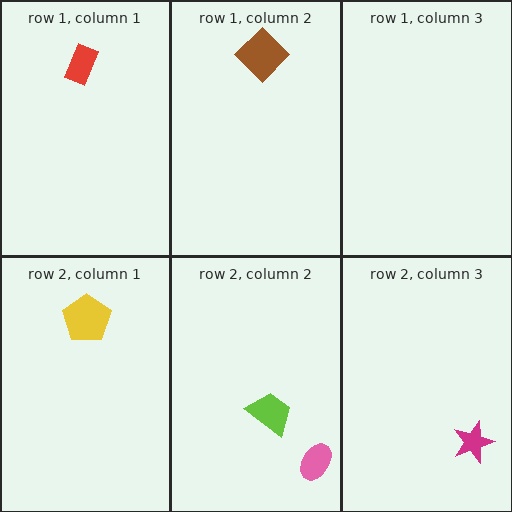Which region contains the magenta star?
The row 2, column 3 region.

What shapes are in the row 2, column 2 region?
The pink ellipse, the lime trapezoid.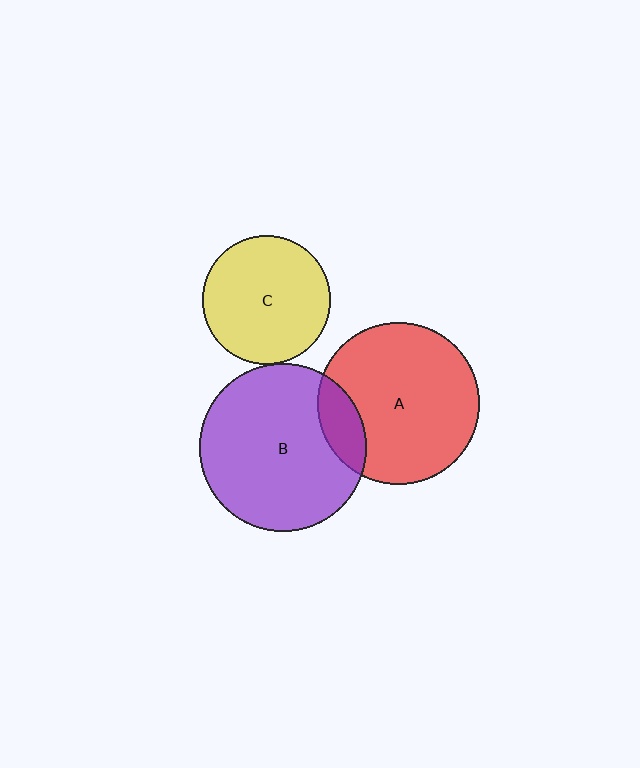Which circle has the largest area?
Circle B (purple).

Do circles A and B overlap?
Yes.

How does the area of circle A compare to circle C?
Approximately 1.6 times.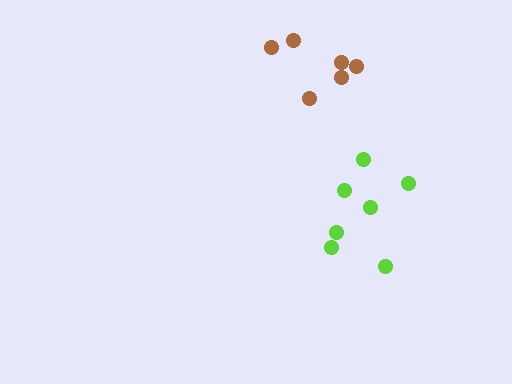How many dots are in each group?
Group 1: 6 dots, Group 2: 7 dots (13 total).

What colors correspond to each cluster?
The clusters are colored: brown, lime.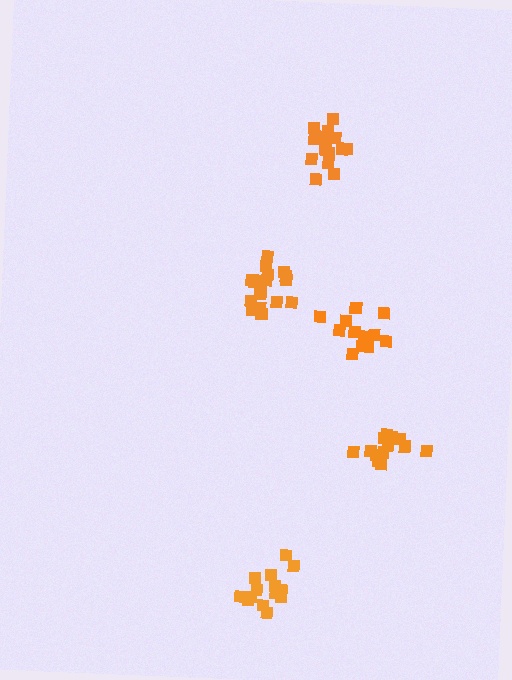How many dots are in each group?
Group 1: 14 dots, Group 2: 16 dots, Group 3: 14 dots, Group 4: 14 dots, Group 5: 17 dots (75 total).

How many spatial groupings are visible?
There are 5 spatial groupings.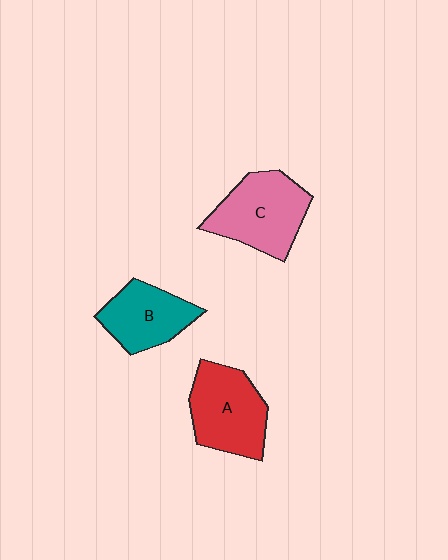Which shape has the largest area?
Shape C (pink).